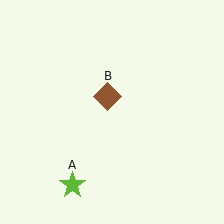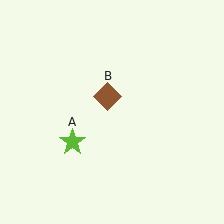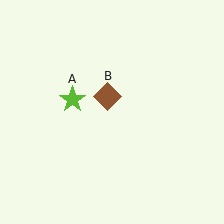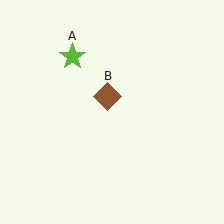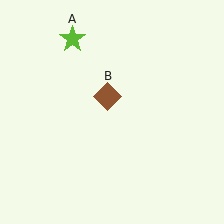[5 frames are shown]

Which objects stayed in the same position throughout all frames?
Brown diamond (object B) remained stationary.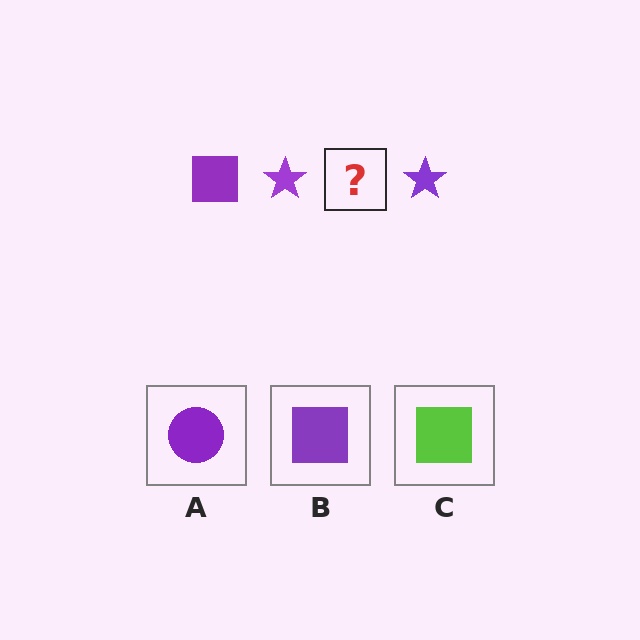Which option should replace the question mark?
Option B.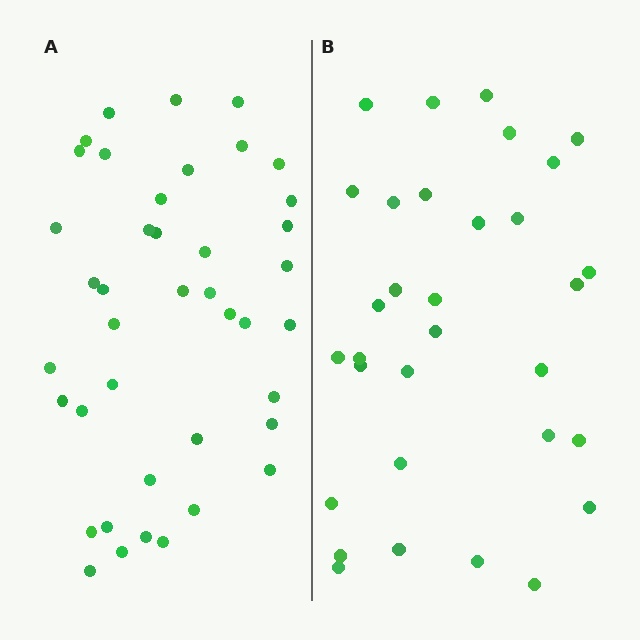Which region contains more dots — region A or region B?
Region A (the left region) has more dots.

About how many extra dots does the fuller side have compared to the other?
Region A has roughly 8 or so more dots than region B.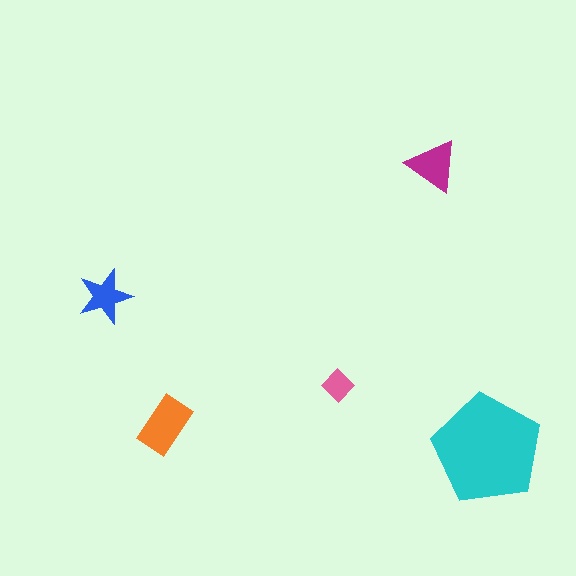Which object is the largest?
The cyan pentagon.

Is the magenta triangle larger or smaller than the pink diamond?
Larger.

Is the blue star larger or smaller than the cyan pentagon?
Smaller.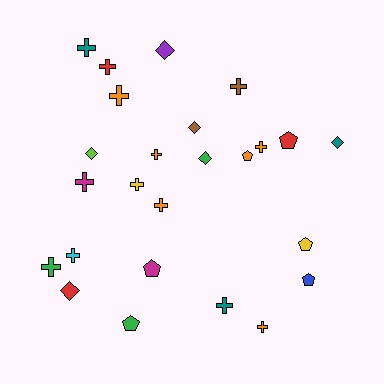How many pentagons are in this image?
There are 6 pentagons.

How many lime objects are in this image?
There is 1 lime object.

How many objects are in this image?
There are 25 objects.